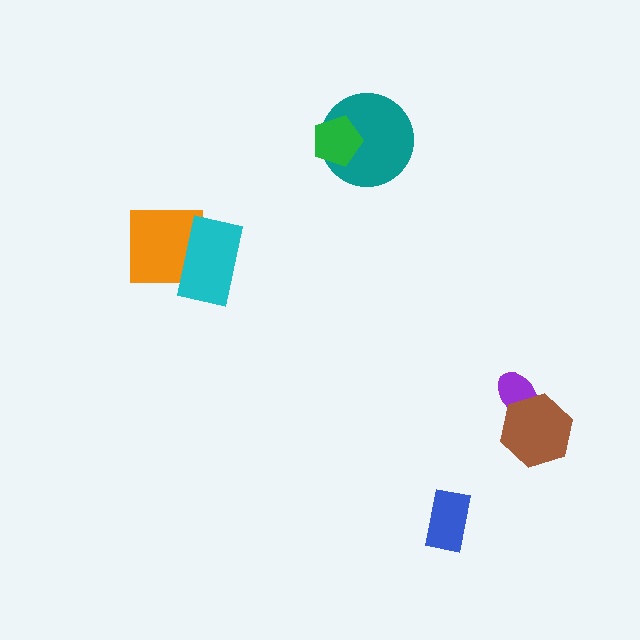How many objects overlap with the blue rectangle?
0 objects overlap with the blue rectangle.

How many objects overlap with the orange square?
1 object overlaps with the orange square.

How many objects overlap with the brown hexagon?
1 object overlaps with the brown hexagon.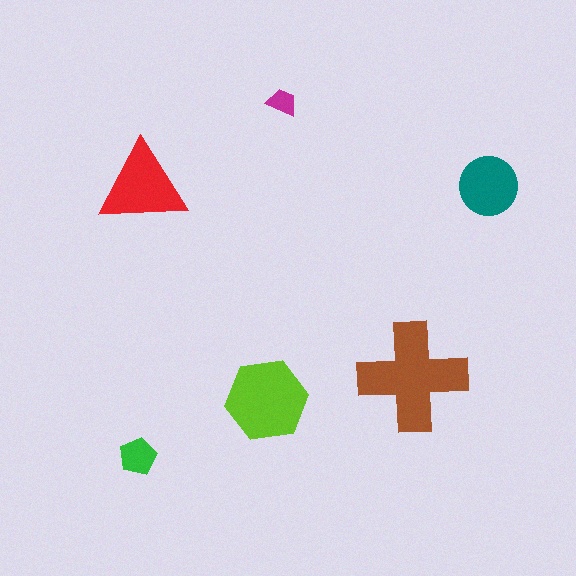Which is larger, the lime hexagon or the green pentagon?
The lime hexagon.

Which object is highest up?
The magenta trapezoid is topmost.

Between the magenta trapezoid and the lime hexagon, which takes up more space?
The lime hexagon.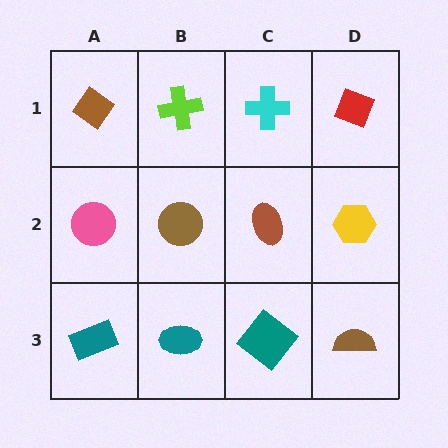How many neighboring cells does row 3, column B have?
3.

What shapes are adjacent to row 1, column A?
A pink circle (row 2, column A), a lime cross (row 1, column B).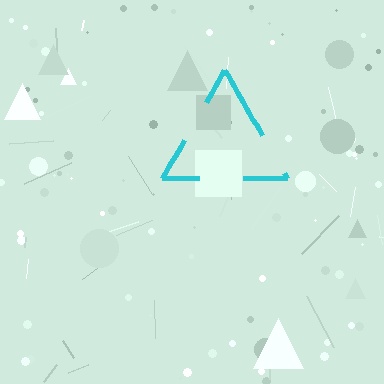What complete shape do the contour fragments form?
The contour fragments form a triangle.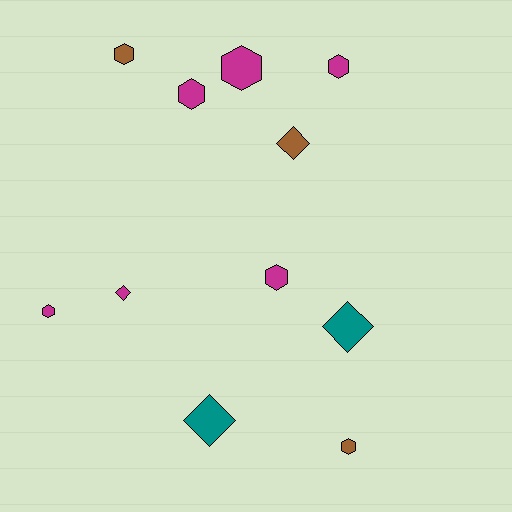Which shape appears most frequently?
Hexagon, with 7 objects.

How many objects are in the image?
There are 11 objects.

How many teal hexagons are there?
There are no teal hexagons.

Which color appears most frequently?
Magenta, with 6 objects.